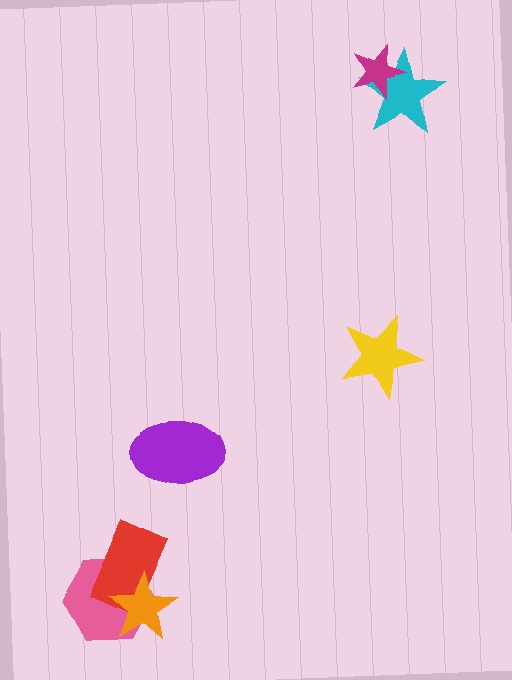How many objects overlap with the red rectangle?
2 objects overlap with the red rectangle.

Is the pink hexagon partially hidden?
Yes, it is partially covered by another shape.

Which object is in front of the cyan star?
The magenta star is in front of the cyan star.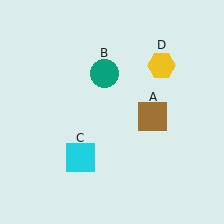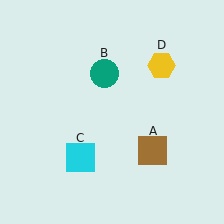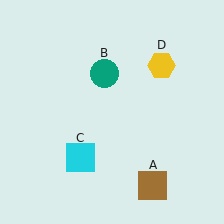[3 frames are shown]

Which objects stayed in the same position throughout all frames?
Teal circle (object B) and cyan square (object C) and yellow hexagon (object D) remained stationary.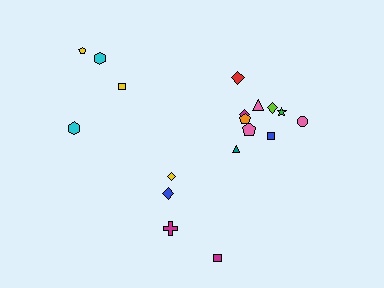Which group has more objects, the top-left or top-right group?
The top-right group.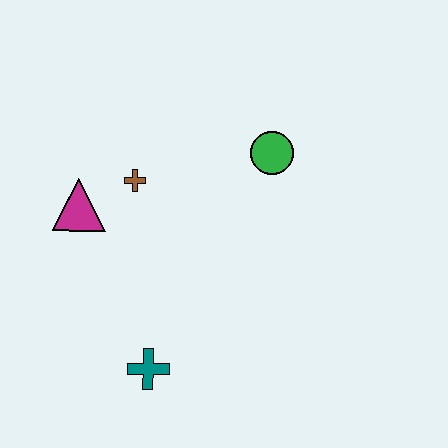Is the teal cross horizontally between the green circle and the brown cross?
Yes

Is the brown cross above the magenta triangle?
Yes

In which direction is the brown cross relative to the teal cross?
The brown cross is above the teal cross.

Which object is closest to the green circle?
The brown cross is closest to the green circle.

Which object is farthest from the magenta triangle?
The green circle is farthest from the magenta triangle.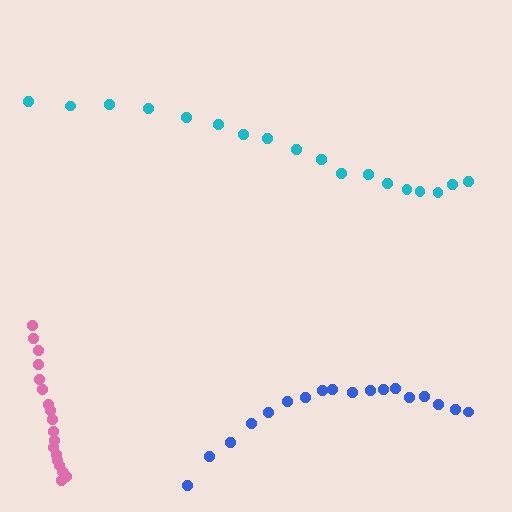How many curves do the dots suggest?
There are 3 distinct paths.